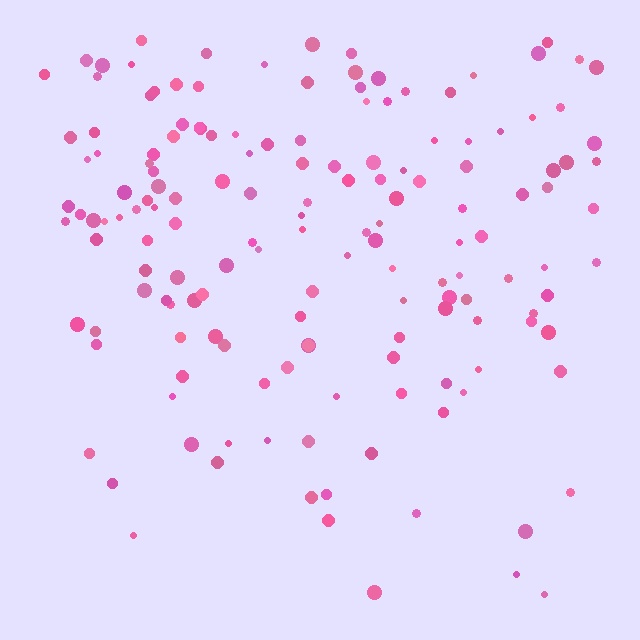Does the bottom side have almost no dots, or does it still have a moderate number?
Still a moderate number, just noticeably fewer than the top.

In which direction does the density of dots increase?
From bottom to top, with the top side densest.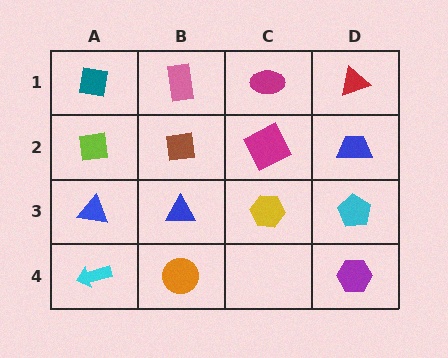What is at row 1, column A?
A teal square.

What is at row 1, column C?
A magenta ellipse.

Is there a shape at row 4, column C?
No, that cell is empty.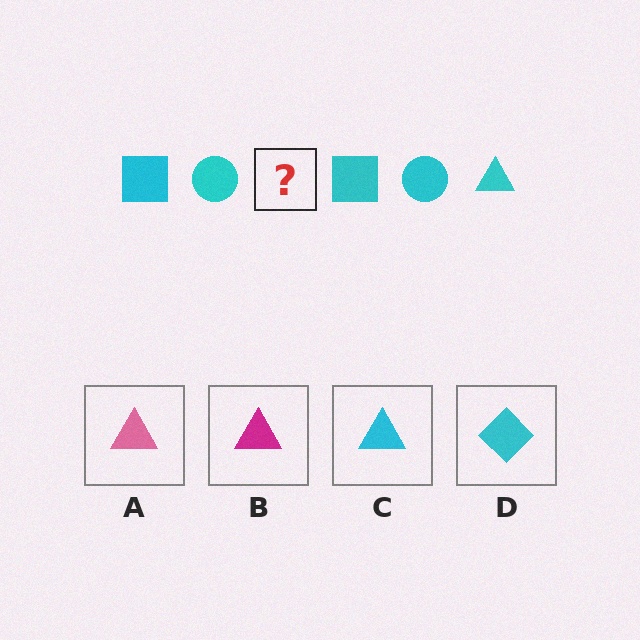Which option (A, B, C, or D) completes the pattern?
C.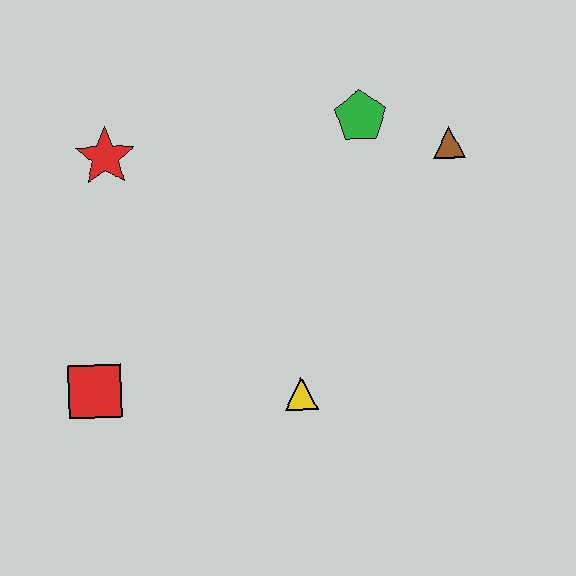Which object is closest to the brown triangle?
The green pentagon is closest to the brown triangle.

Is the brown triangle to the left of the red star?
No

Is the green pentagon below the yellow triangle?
No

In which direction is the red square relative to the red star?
The red square is below the red star.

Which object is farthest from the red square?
The brown triangle is farthest from the red square.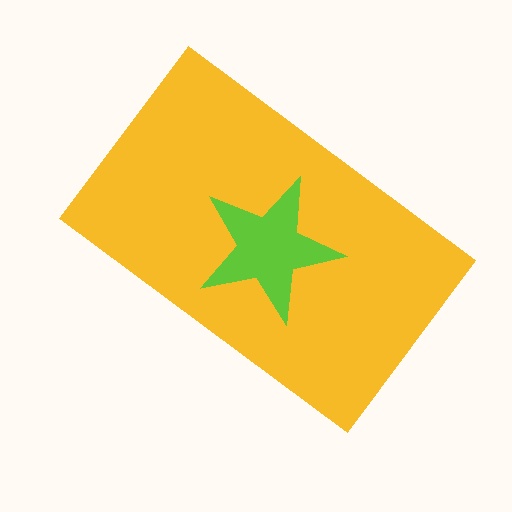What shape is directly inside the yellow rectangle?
The lime star.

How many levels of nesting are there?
2.